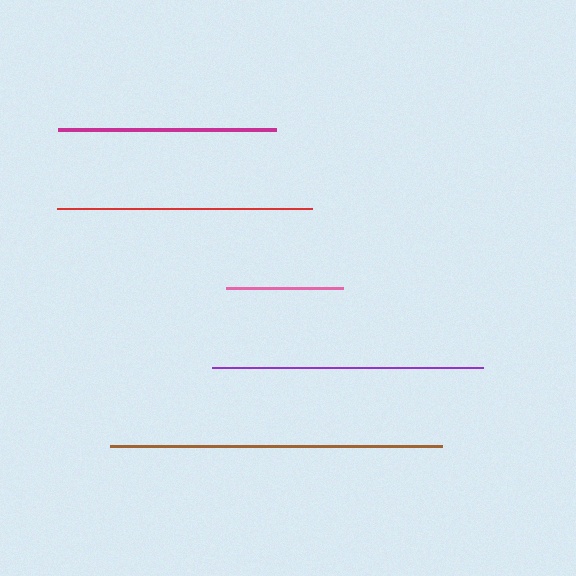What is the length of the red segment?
The red segment is approximately 255 pixels long.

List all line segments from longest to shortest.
From longest to shortest: brown, purple, red, magenta, pink.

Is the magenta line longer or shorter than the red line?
The red line is longer than the magenta line.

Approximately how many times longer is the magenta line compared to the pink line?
The magenta line is approximately 1.9 times the length of the pink line.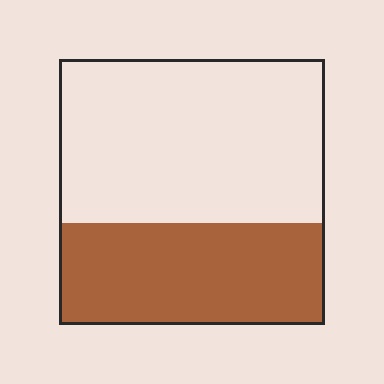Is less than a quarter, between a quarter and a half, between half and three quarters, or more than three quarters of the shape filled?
Between a quarter and a half.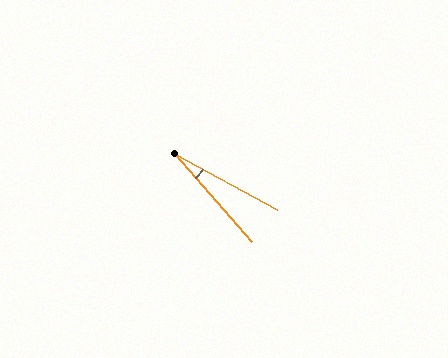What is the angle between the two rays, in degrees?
Approximately 21 degrees.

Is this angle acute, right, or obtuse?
It is acute.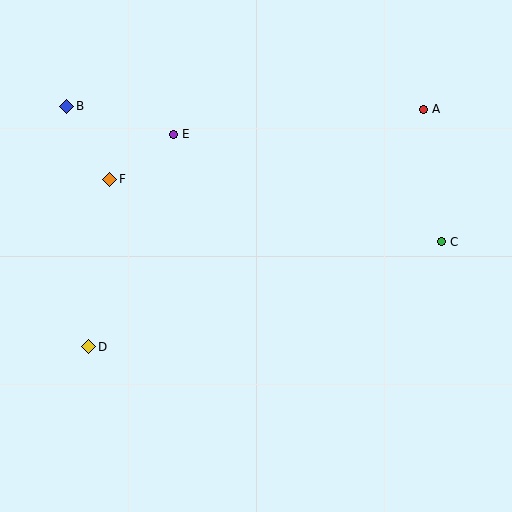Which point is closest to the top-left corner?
Point B is closest to the top-left corner.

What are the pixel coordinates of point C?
Point C is at (441, 242).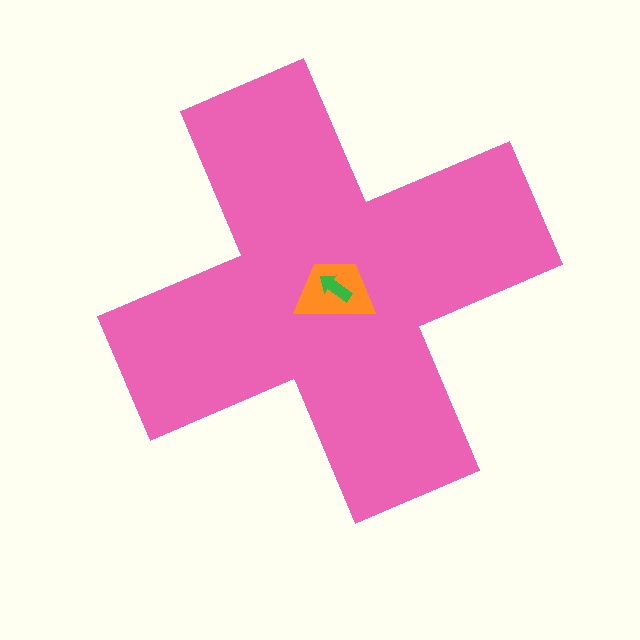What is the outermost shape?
The pink cross.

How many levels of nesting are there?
3.